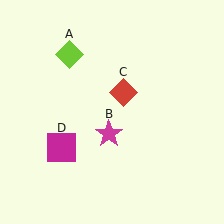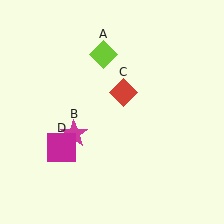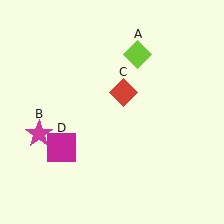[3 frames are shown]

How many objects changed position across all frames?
2 objects changed position: lime diamond (object A), magenta star (object B).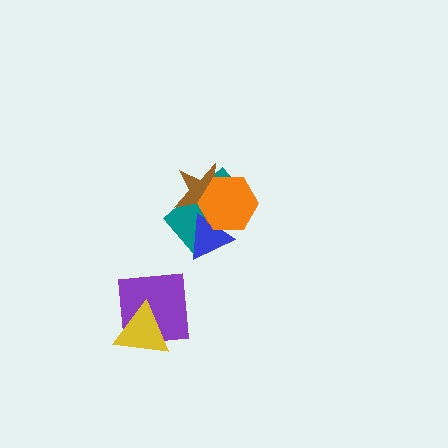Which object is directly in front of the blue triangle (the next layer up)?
The brown star is directly in front of the blue triangle.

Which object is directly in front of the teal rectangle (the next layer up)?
The blue triangle is directly in front of the teal rectangle.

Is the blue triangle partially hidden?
Yes, it is partially covered by another shape.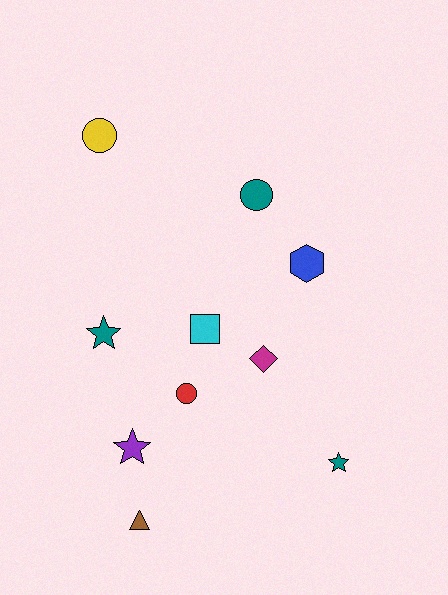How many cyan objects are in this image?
There is 1 cyan object.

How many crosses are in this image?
There are no crosses.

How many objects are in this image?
There are 10 objects.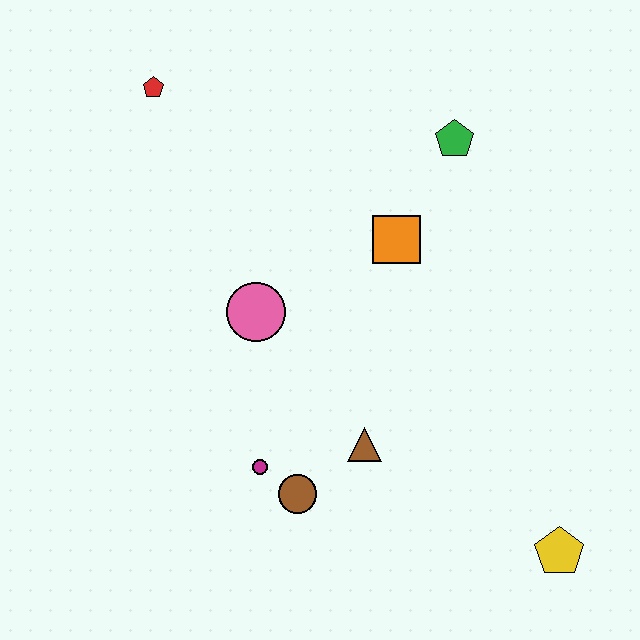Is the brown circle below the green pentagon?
Yes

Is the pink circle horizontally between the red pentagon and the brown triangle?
Yes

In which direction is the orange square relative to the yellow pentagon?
The orange square is above the yellow pentagon.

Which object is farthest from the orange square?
The yellow pentagon is farthest from the orange square.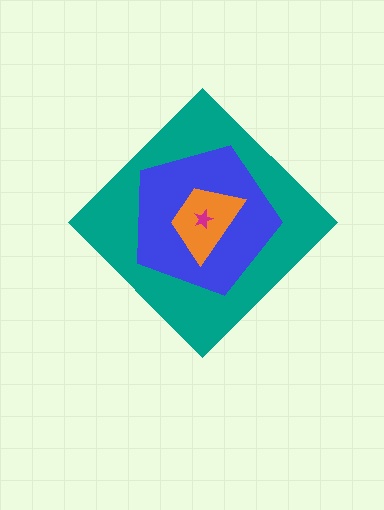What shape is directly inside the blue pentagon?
The orange trapezoid.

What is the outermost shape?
The teal diamond.